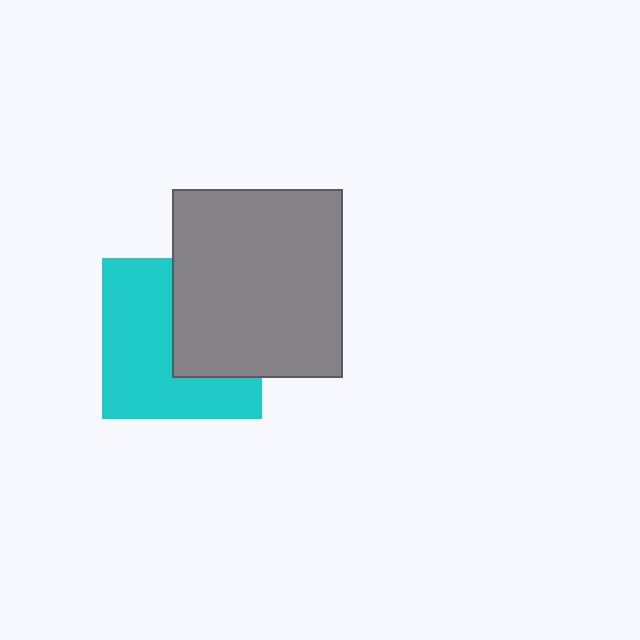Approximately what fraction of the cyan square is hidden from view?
Roughly 42% of the cyan square is hidden behind the gray rectangle.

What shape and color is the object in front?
The object in front is a gray rectangle.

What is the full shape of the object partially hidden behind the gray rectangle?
The partially hidden object is a cyan square.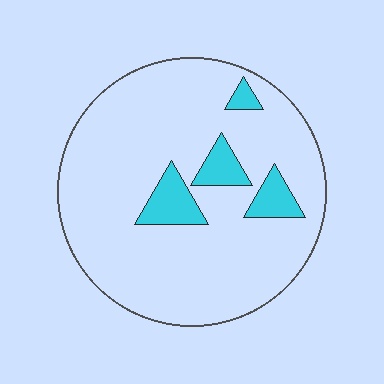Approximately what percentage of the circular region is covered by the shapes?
Approximately 10%.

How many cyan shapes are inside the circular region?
4.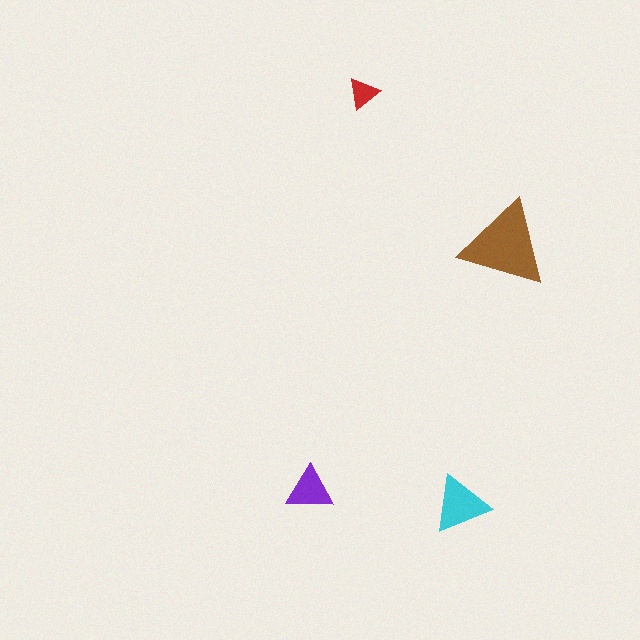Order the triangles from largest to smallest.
the brown one, the cyan one, the purple one, the red one.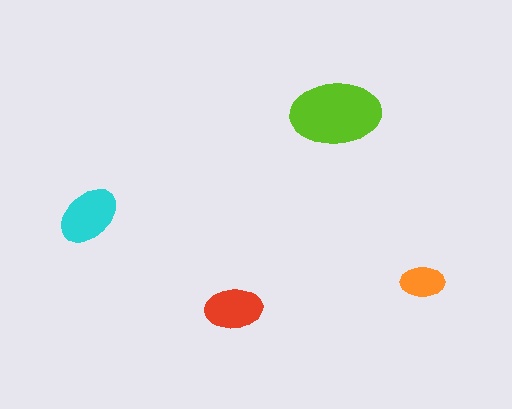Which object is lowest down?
The red ellipse is bottommost.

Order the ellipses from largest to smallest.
the lime one, the cyan one, the red one, the orange one.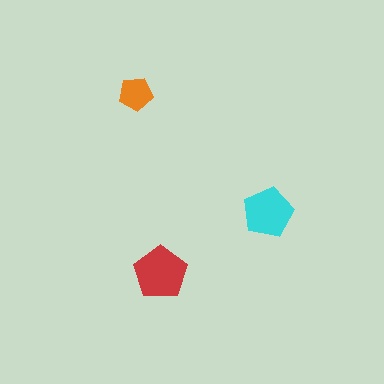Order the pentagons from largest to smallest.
the red one, the cyan one, the orange one.